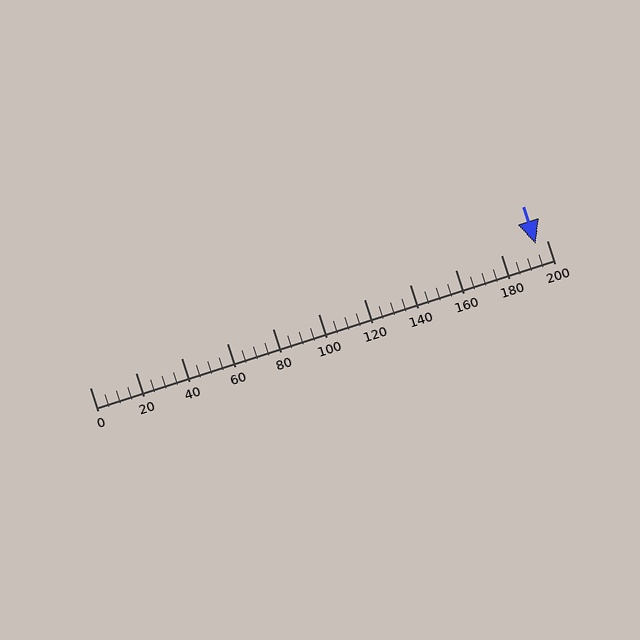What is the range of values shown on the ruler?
The ruler shows values from 0 to 200.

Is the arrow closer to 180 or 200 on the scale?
The arrow is closer to 200.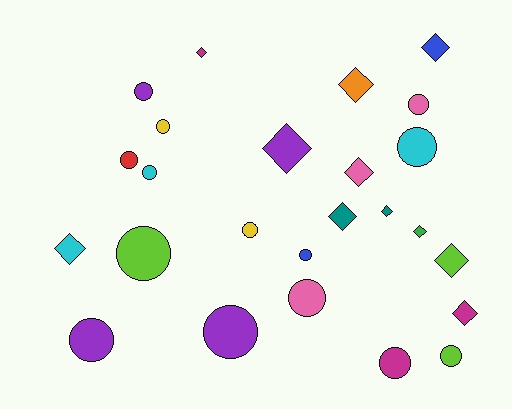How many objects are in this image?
There are 25 objects.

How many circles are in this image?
There are 14 circles.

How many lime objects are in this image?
There are 3 lime objects.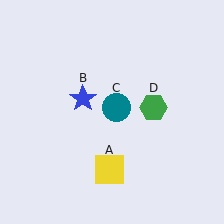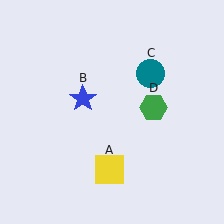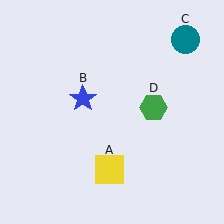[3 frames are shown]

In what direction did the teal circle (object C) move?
The teal circle (object C) moved up and to the right.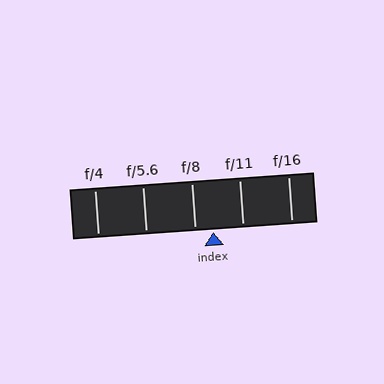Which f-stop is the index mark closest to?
The index mark is closest to f/8.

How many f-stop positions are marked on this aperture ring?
There are 5 f-stop positions marked.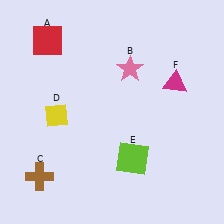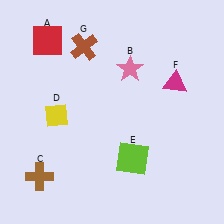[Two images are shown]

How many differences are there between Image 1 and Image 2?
There is 1 difference between the two images.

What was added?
A brown cross (G) was added in Image 2.